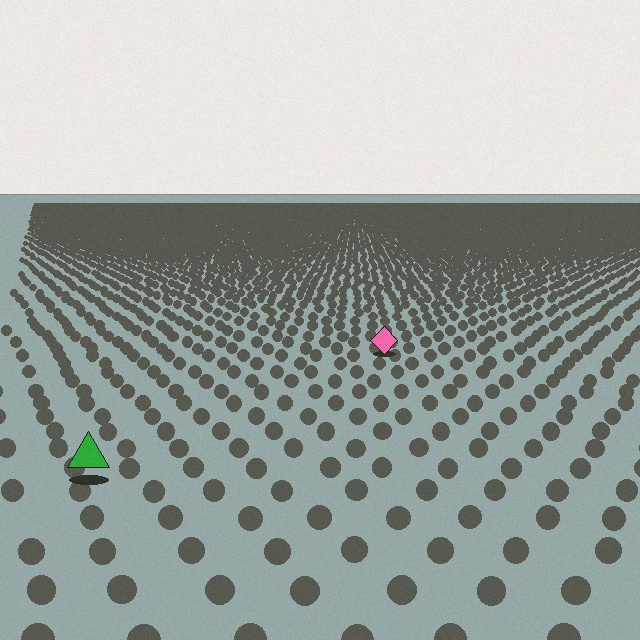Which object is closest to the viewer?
The green triangle is closest. The texture marks near it are larger and more spread out.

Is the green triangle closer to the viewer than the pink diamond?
Yes. The green triangle is closer — you can tell from the texture gradient: the ground texture is coarser near it.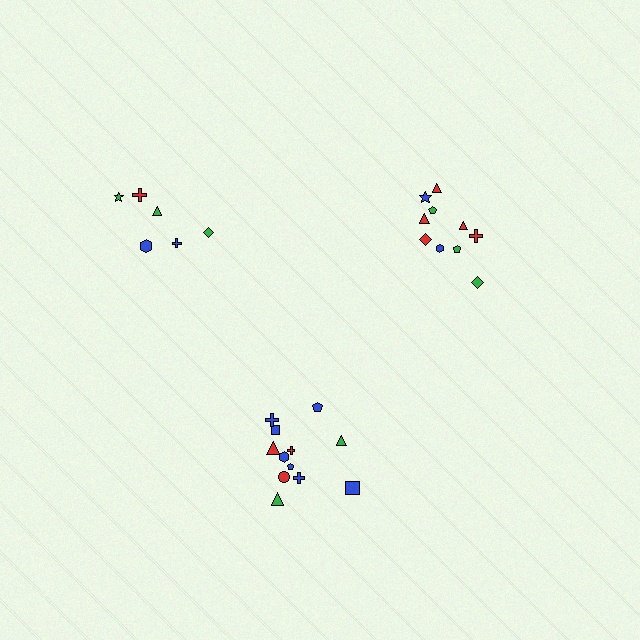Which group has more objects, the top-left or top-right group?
The top-right group.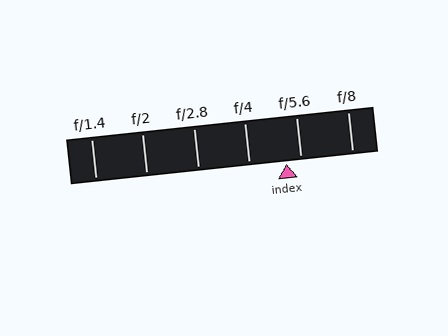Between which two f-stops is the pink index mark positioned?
The index mark is between f/4 and f/5.6.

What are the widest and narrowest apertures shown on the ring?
The widest aperture shown is f/1.4 and the narrowest is f/8.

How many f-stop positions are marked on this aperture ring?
There are 6 f-stop positions marked.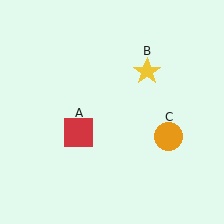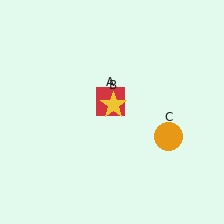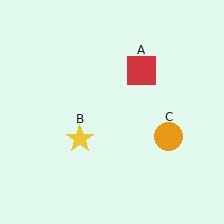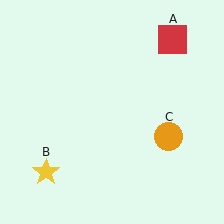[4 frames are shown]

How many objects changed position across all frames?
2 objects changed position: red square (object A), yellow star (object B).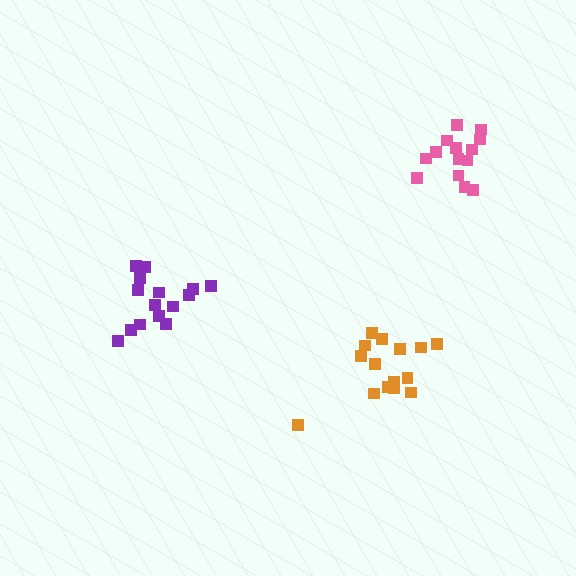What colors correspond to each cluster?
The clusters are colored: orange, pink, purple.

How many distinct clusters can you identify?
There are 3 distinct clusters.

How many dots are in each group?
Group 1: 15 dots, Group 2: 14 dots, Group 3: 15 dots (44 total).